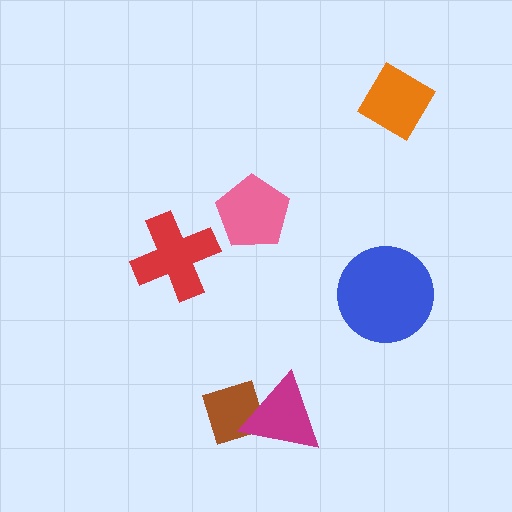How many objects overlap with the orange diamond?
0 objects overlap with the orange diamond.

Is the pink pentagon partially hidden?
No, no other shape covers it.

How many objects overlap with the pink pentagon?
0 objects overlap with the pink pentagon.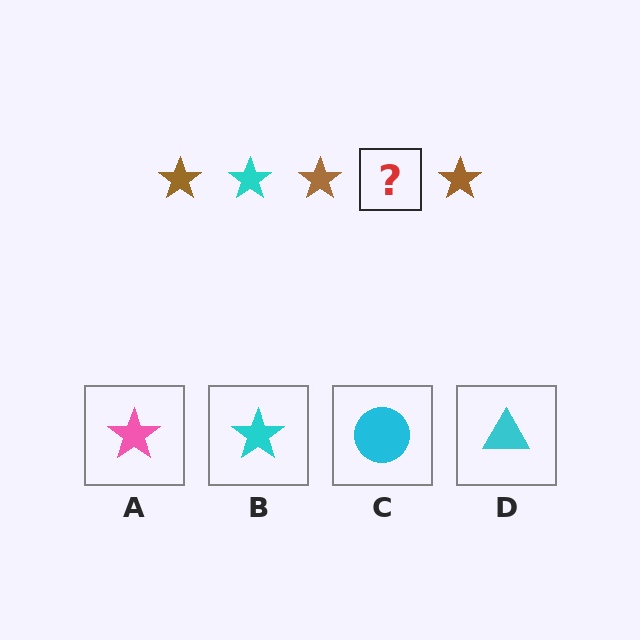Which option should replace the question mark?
Option B.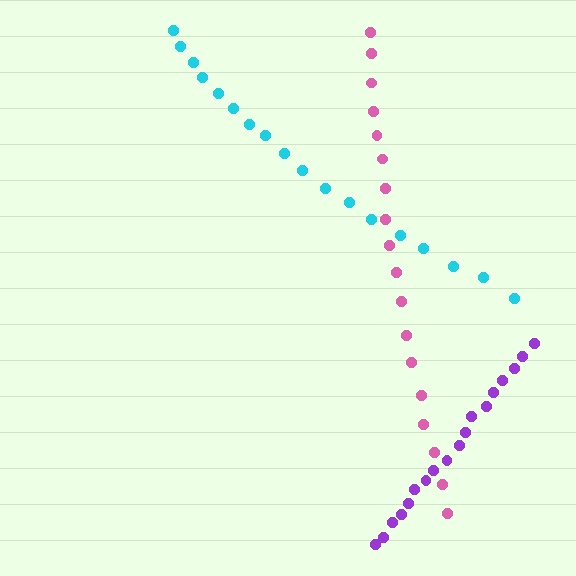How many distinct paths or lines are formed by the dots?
There are 3 distinct paths.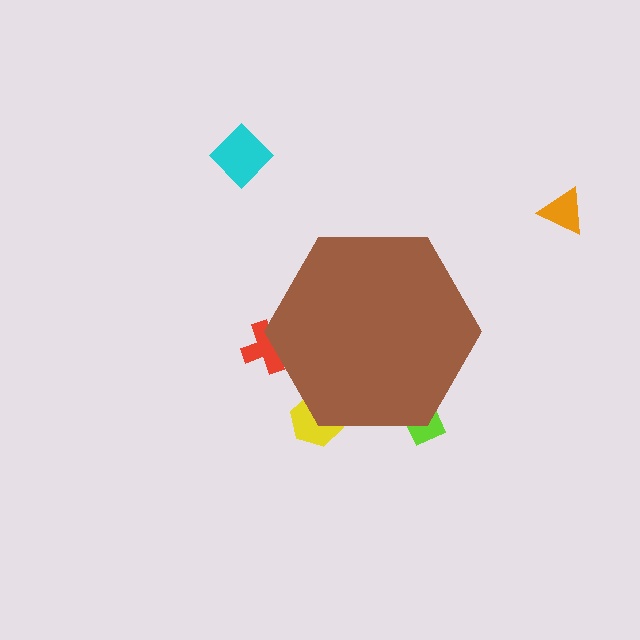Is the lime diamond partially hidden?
Yes, the lime diamond is partially hidden behind the brown hexagon.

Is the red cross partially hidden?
Yes, the red cross is partially hidden behind the brown hexagon.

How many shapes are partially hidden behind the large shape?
3 shapes are partially hidden.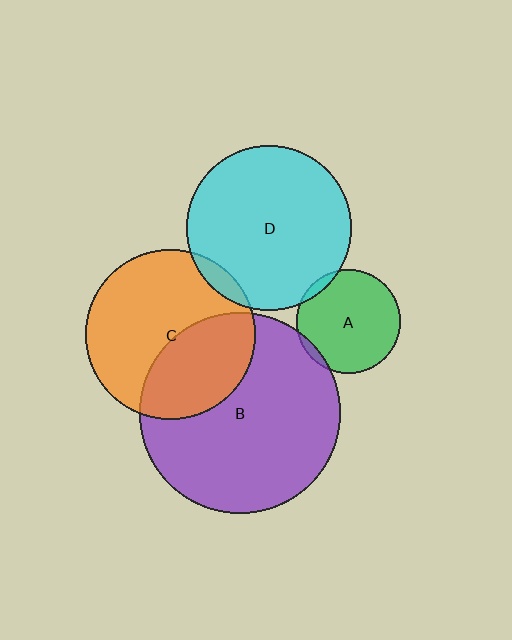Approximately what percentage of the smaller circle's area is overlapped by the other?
Approximately 5%.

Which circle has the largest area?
Circle B (purple).